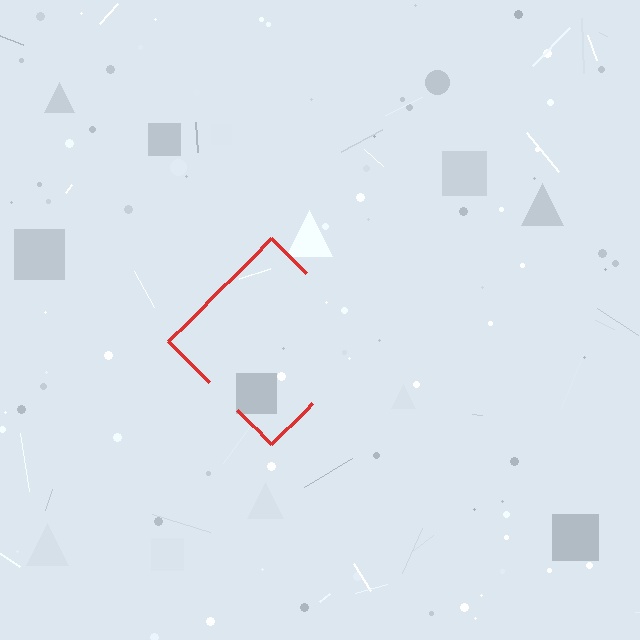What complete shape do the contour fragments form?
The contour fragments form a diamond.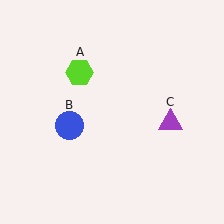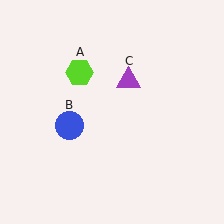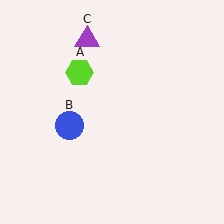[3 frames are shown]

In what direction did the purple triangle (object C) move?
The purple triangle (object C) moved up and to the left.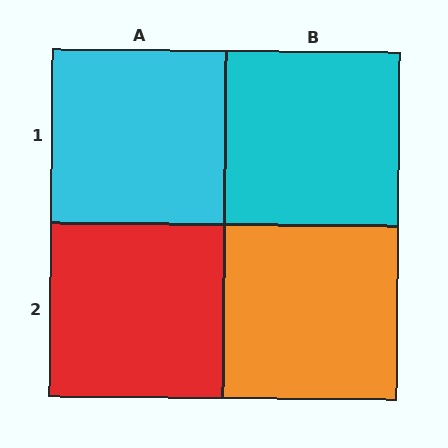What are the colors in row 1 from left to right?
Cyan, cyan.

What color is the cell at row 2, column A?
Red.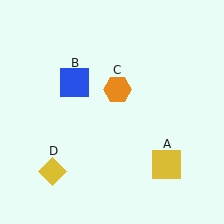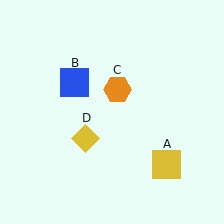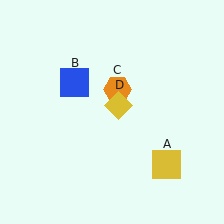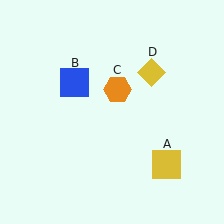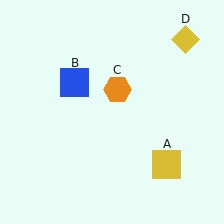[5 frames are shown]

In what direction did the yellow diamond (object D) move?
The yellow diamond (object D) moved up and to the right.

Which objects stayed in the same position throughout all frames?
Yellow square (object A) and blue square (object B) and orange hexagon (object C) remained stationary.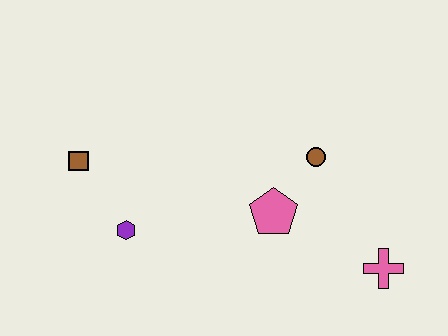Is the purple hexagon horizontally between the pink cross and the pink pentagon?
No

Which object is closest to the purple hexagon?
The brown square is closest to the purple hexagon.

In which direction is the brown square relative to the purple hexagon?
The brown square is above the purple hexagon.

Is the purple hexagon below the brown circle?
Yes